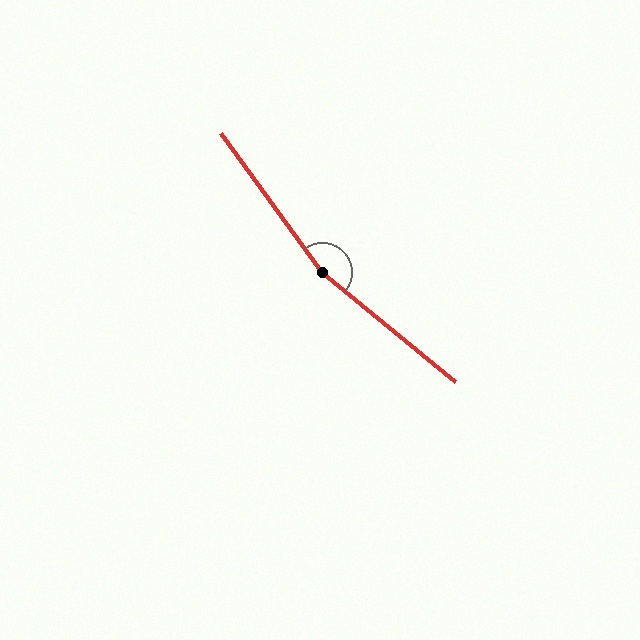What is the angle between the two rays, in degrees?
Approximately 165 degrees.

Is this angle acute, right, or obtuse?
It is obtuse.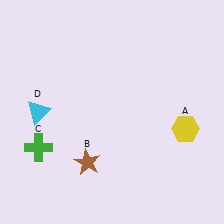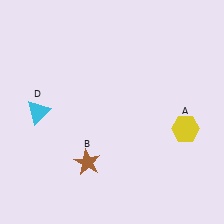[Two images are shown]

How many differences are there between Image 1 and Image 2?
There is 1 difference between the two images.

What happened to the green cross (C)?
The green cross (C) was removed in Image 2. It was in the bottom-left area of Image 1.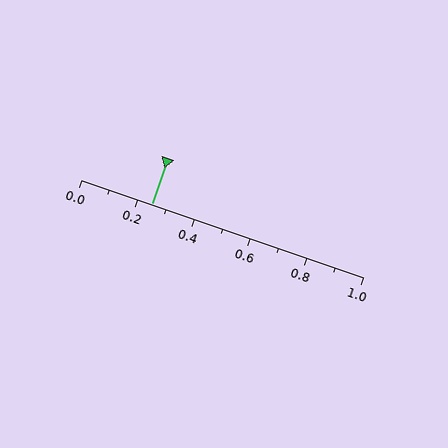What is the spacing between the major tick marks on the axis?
The major ticks are spaced 0.2 apart.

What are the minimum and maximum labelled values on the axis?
The axis runs from 0.0 to 1.0.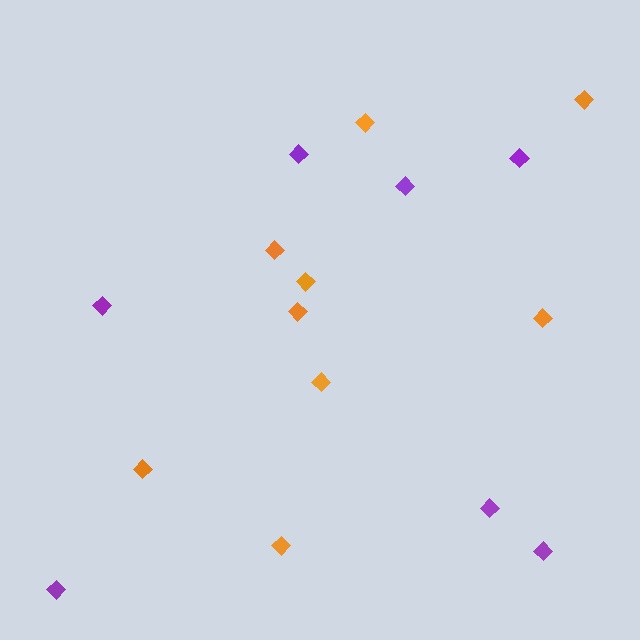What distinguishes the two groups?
There are 2 groups: one group of orange diamonds (9) and one group of purple diamonds (7).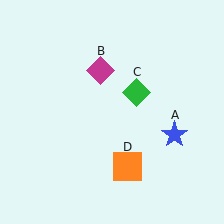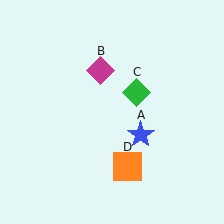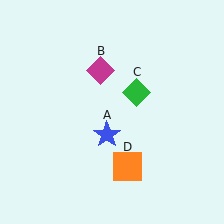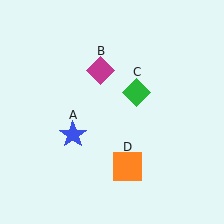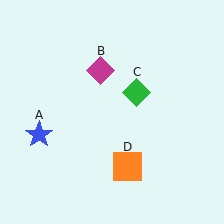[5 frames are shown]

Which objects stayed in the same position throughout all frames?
Magenta diamond (object B) and green diamond (object C) and orange square (object D) remained stationary.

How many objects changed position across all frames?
1 object changed position: blue star (object A).